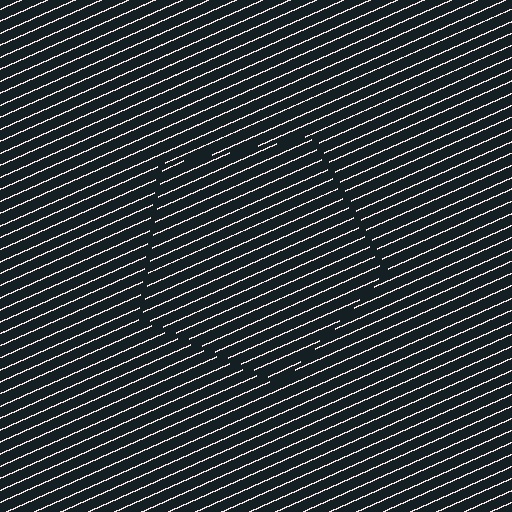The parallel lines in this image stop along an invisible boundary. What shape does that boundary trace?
An illusory pentagon. The interior of the shape contains the same grating, shifted by half a period — the contour is defined by the phase discontinuity where line-ends from the inner and outer gratings abut.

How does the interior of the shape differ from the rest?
The interior of the shape contains the same grating, shifted by half a period — the contour is defined by the phase discontinuity where line-ends from the inner and outer gratings abut.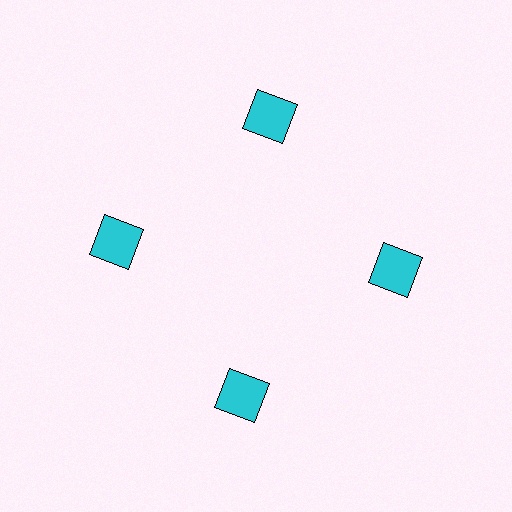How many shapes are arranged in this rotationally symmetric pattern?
There are 4 shapes, arranged in 4 groups of 1.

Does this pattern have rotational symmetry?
Yes, this pattern has 4-fold rotational symmetry. It looks the same after rotating 90 degrees around the center.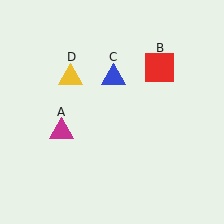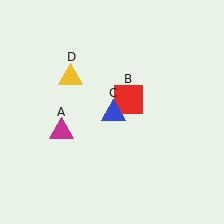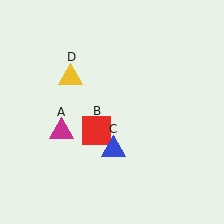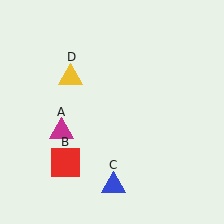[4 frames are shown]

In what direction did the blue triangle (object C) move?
The blue triangle (object C) moved down.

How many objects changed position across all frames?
2 objects changed position: red square (object B), blue triangle (object C).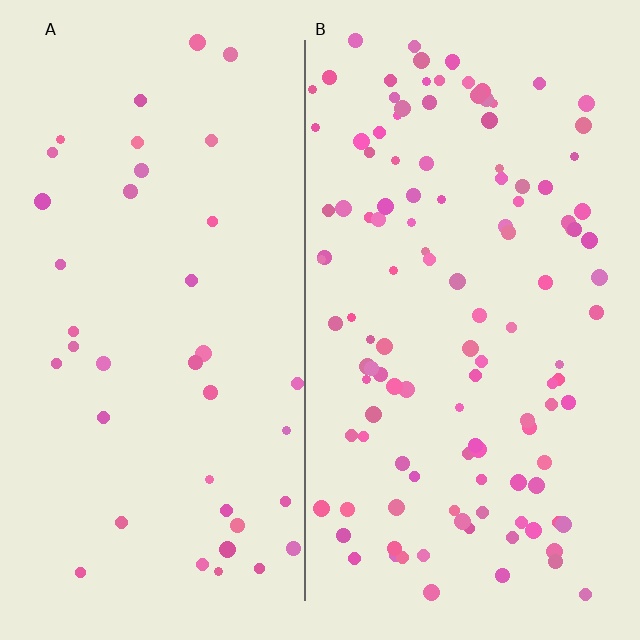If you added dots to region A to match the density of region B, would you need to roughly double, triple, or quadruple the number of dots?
Approximately triple.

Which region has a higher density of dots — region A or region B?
B (the right).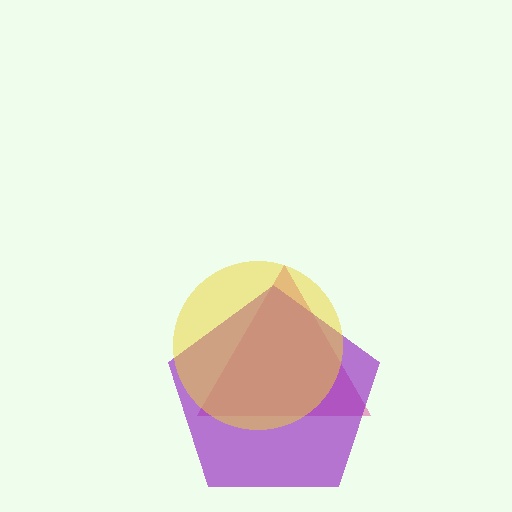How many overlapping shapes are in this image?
There are 3 overlapping shapes in the image.